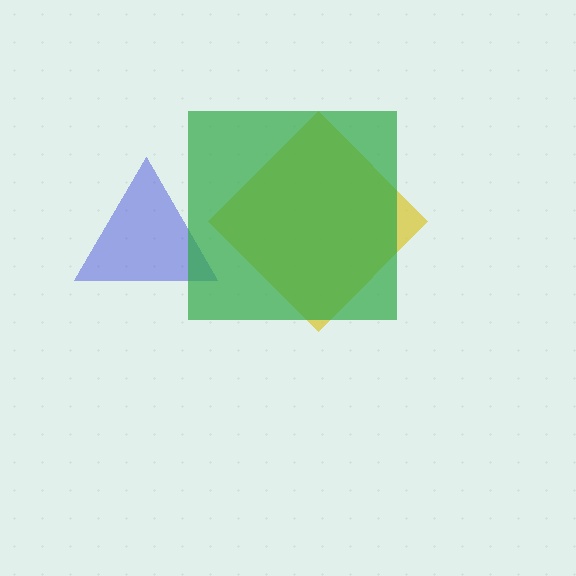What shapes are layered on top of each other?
The layered shapes are: a yellow diamond, a blue triangle, a green square.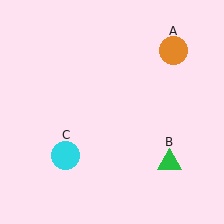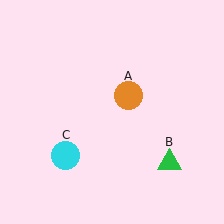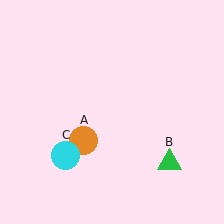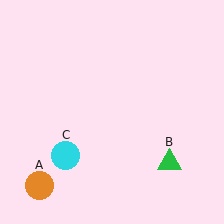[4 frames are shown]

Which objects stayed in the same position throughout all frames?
Green triangle (object B) and cyan circle (object C) remained stationary.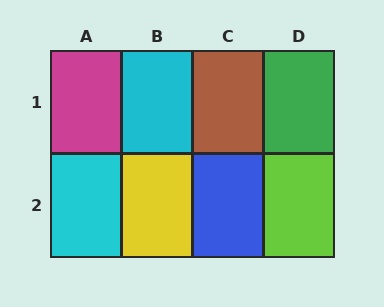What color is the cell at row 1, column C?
Brown.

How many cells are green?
1 cell is green.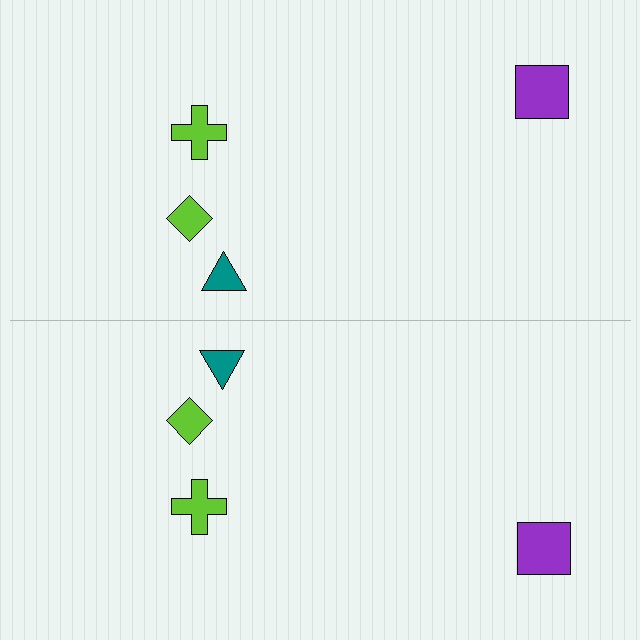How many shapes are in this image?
There are 8 shapes in this image.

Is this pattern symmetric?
Yes, this pattern has bilateral (reflection) symmetry.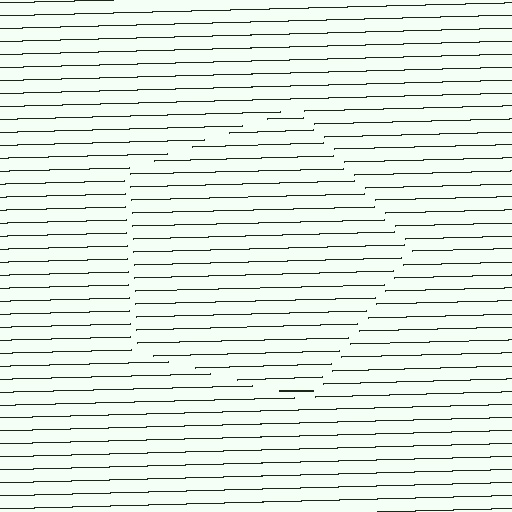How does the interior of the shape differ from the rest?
The interior of the shape contains the same grating, shifted by half a period — the contour is defined by the phase discontinuity where line-ends from the inner and outer gratings abut.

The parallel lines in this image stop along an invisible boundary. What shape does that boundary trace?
An illusory pentagon. The interior of the shape contains the same grating, shifted by half a period — the contour is defined by the phase discontinuity where line-ends from the inner and outer gratings abut.